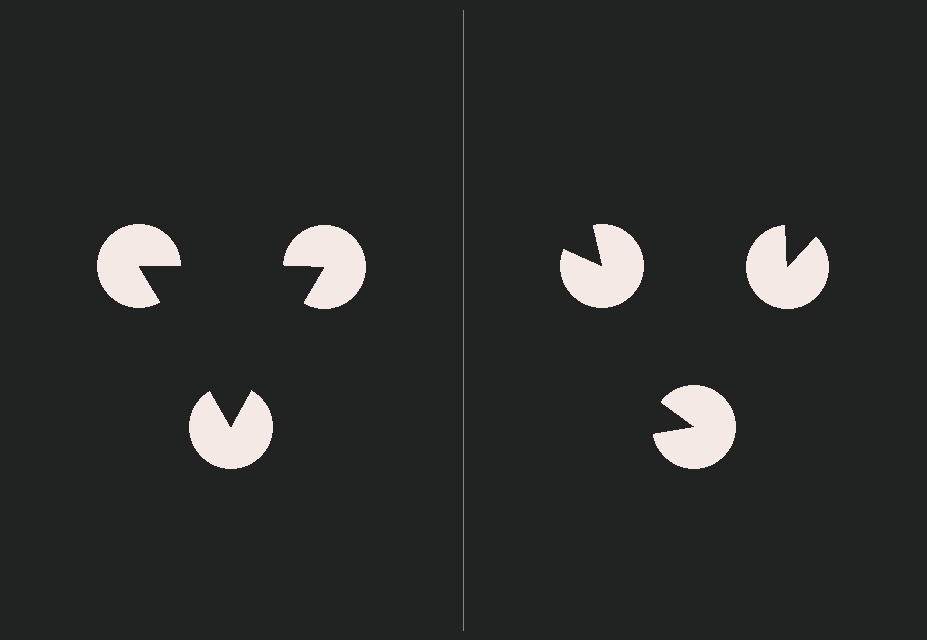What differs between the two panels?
The pac-man discs are positioned identically on both sides; only the wedge orientations differ. On the left they align to a triangle; on the right they are misaligned.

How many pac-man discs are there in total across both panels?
6 — 3 on each side.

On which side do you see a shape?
An illusory triangle appears on the left side. On the right side the wedge cuts are rotated, so no coherent shape forms.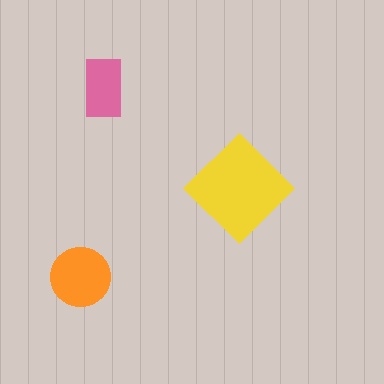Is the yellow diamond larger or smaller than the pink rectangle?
Larger.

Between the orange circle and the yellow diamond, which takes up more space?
The yellow diamond.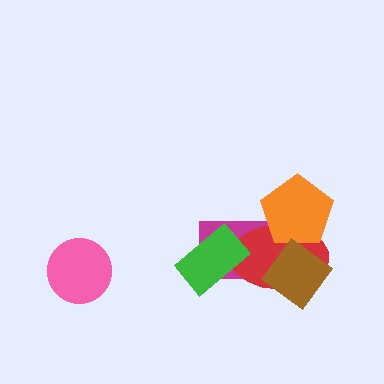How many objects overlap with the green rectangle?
2 objects overlap with the green rectangle.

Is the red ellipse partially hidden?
Yes, it is partially covered by another shape.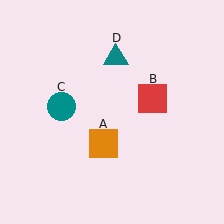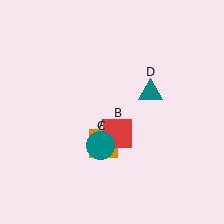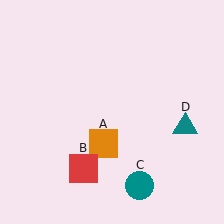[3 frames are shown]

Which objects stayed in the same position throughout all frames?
Orange square (object A) remained stationary.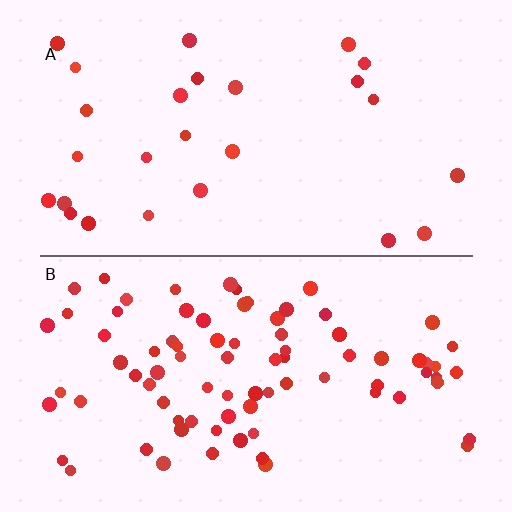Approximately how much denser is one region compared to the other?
Approximately 3.1× — region B over region A.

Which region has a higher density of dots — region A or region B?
B (the bottom).